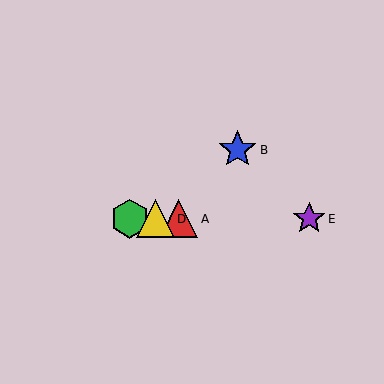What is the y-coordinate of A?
Object A is at y≈219.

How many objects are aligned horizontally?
4 objects (A, C, D, E) are aligned horizontally.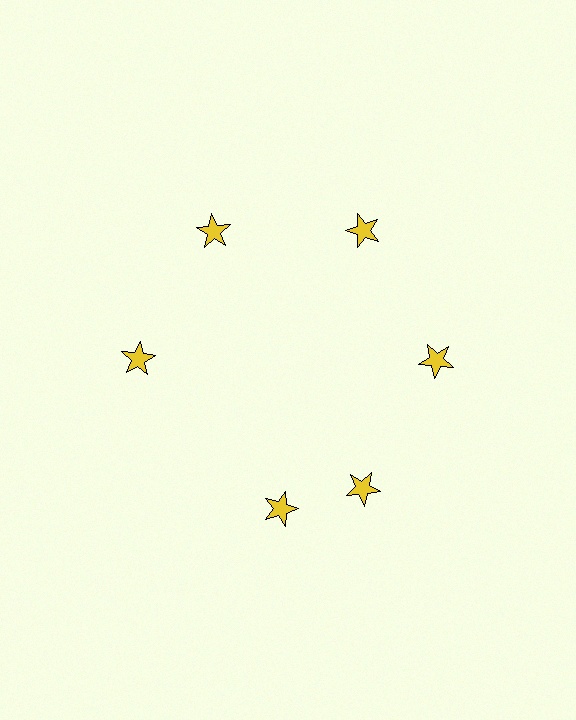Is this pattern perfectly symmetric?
No. The 6 yellow stars are arranged in a ring, but one element near the 7 o'clock position is rotated out of alignment along the ring, breaking the 6-fold rotational symmetry.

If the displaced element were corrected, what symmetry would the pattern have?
It would have 6-fold rotational symmetry — the pattern would map onto itself every 60 degrees.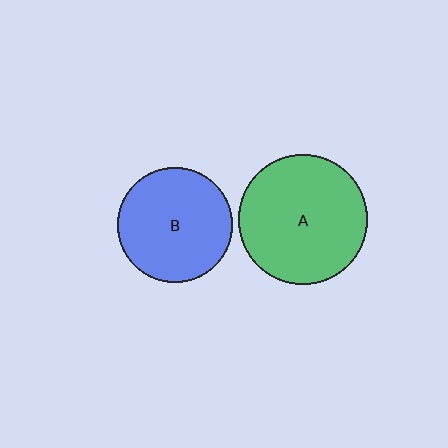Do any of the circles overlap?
No, none of the circles overlap.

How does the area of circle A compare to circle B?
Approximately 1.3 times.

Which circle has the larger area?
Circle A (green).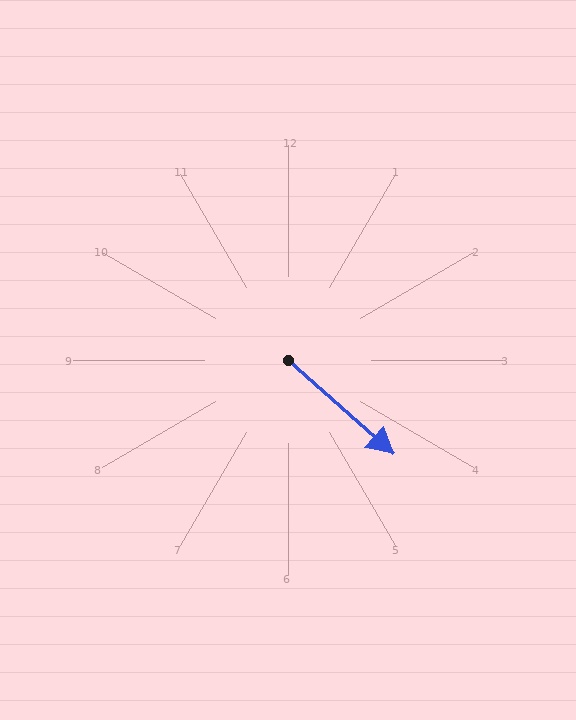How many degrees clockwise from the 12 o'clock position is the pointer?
Approximately 132 degrees.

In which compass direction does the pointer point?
Southeast.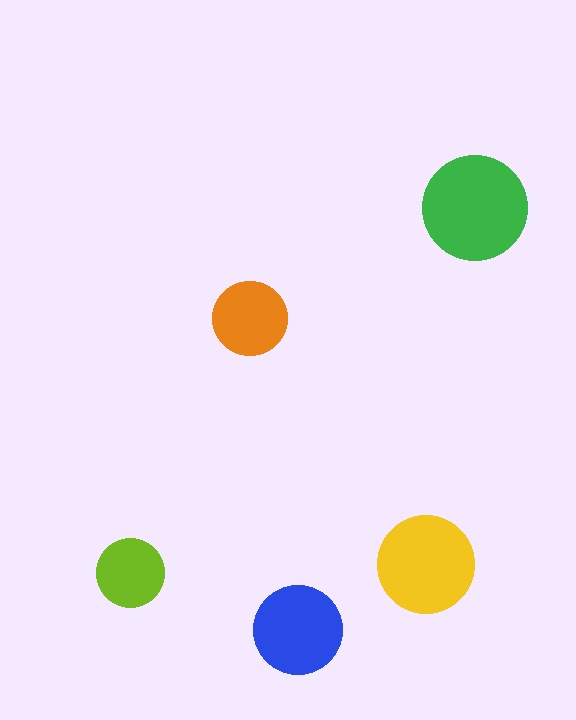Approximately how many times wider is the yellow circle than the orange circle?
About 1.5 times wider.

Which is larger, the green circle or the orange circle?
The green one.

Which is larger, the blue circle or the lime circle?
The blue one.